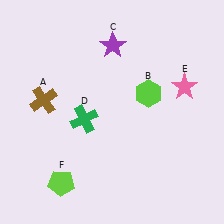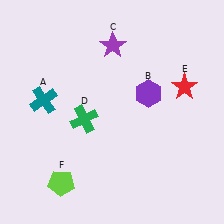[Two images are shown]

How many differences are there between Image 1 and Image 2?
There are 3 differences between the two images.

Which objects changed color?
A changed from brown to teal. B changed from lime to purple. E changed from pink to red.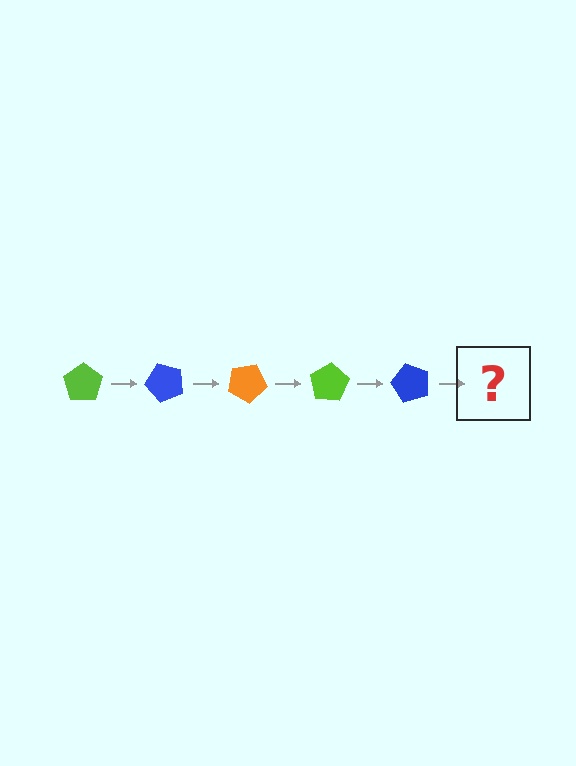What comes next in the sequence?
The next element should be an orange pentagon, rotated 250 degrees from the start.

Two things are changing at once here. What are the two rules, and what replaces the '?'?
The two rules are that it rotates 50 degrees each step and the color cycles through lime, blue, and orange. The '?' should be an orange pentagon, rotated 250 degrees from the start.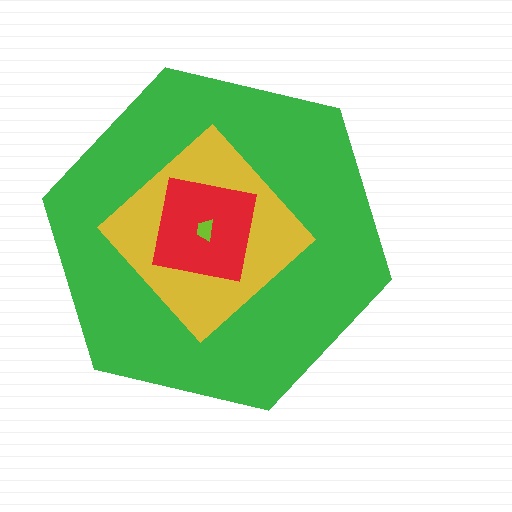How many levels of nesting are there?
4.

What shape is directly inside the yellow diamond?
The red square.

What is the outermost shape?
The green hexagon.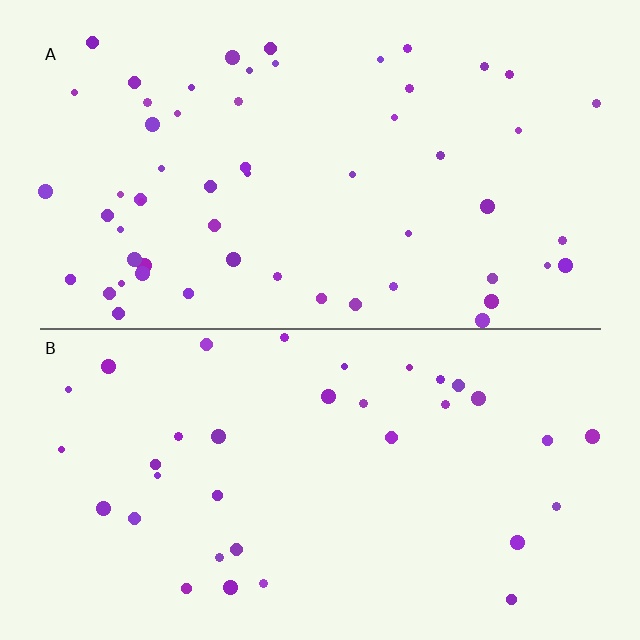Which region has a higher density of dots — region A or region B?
A (the top).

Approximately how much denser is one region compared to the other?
Approximately 1.6× — region A over region B.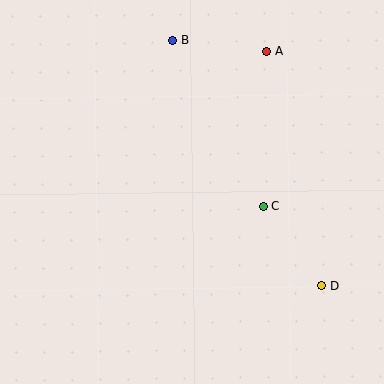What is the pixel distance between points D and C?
The distance between D and C is 99 pixels.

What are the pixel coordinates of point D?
Point D is at (322, 286).